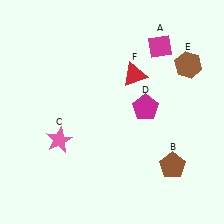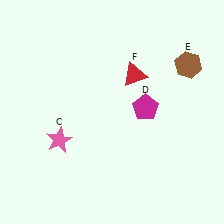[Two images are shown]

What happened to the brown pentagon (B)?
The brown pentagon (B) was removed in Image 2. It was in the bottom-right area of Image 1.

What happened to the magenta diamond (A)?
The magenta diamond (A) was removed in Image 2. It was in the top-right area of Image 1.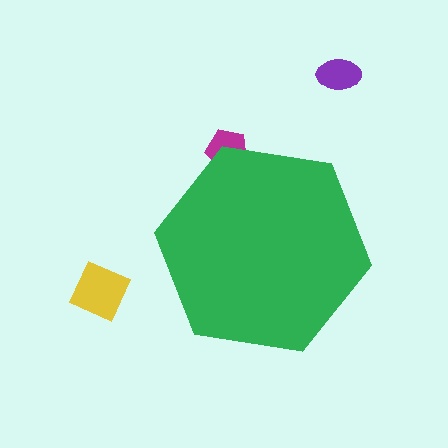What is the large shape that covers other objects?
A green hexagon.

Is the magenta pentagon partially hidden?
Yes, the magenta pentagon is partially hidden behind the green hexagon.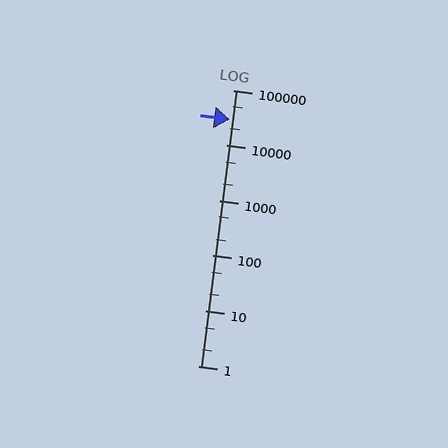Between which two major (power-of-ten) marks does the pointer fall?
The pointer is between 10000 and 100000.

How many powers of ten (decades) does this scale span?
The scale spans 5 decades, from 1 to 100000.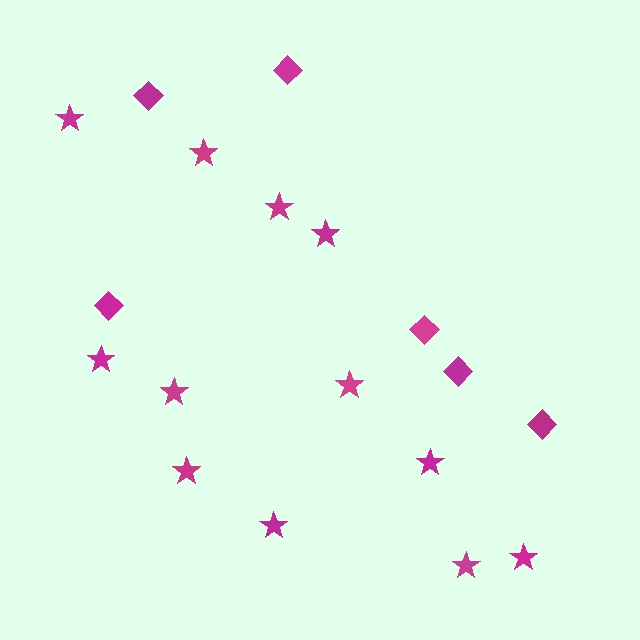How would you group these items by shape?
There are 2 groups: one group of diamonds (6) and one group of stars (12).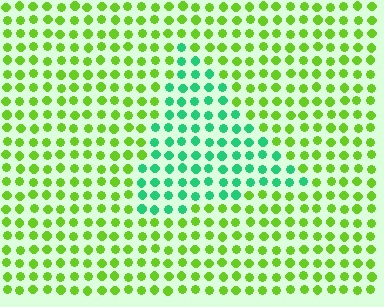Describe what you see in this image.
The image is filled with small lime elements in a uniform arrangement. A triangle-shaped region is visible where the elements are tinted to a slightly different hue, forming a subtle color boundary.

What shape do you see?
I see a triangle.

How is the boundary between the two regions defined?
The boundary is defined purely by a slight shift in hue (about 54 degrees). Spacing, size, and orientation are identical on both sides.